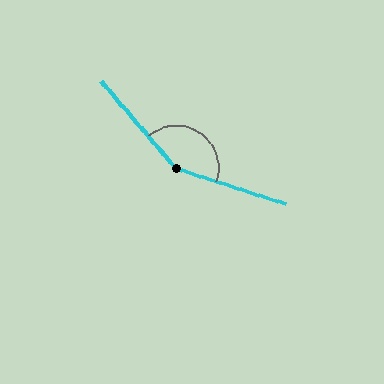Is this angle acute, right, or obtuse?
It is obtuse.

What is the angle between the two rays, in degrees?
Approximately 149 degrees.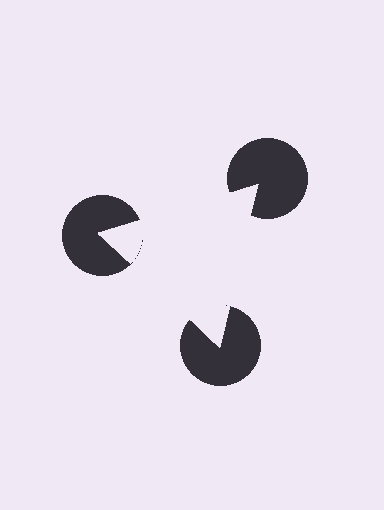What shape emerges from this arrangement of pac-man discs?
An illusory triangle — its edges are inferred from the aligned wedge cuts in the pac-man discs, not physically drawn.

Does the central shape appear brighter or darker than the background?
It typically appears slightly brighter than the background, even though no actual brightness change is drawn.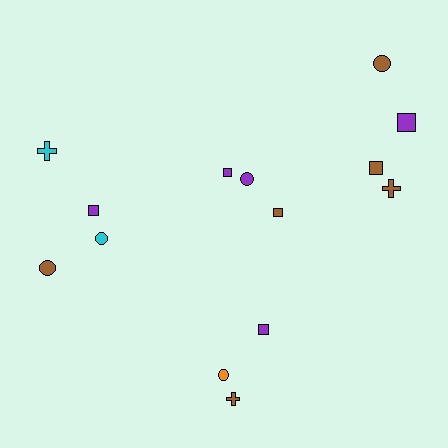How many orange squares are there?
There are no orange squares.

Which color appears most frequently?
Brown, with 6 objects.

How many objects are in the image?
There are 14 objects.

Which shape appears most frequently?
Square, with 6 objects.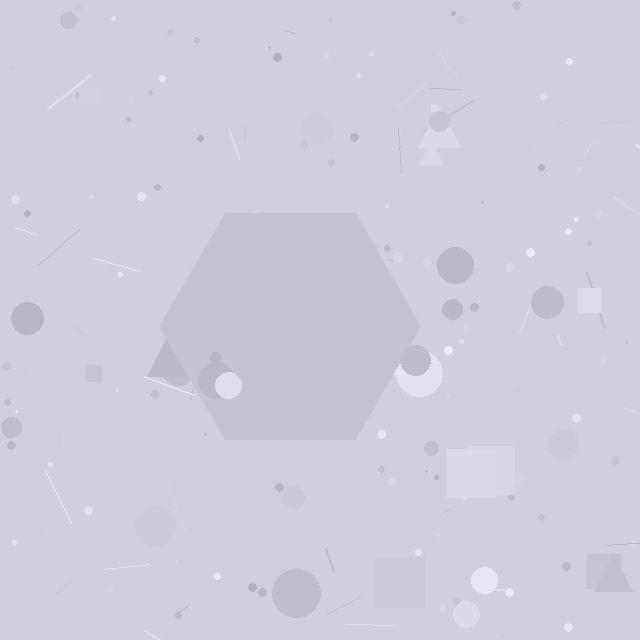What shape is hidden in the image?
A hexagon is hidden in the image.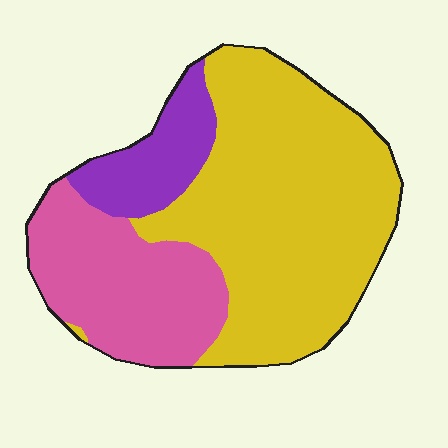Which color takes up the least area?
Purple, at roughly 15%.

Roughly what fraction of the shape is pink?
Pink takes up between a sixth and a third of the shape.